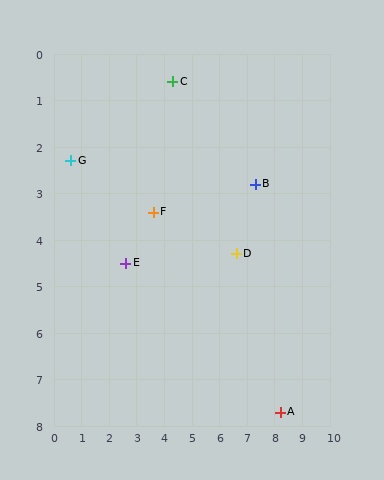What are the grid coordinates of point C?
Point C is at approximately (4.3, 0.6).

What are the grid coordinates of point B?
Point B is at approximately (7.3, 2.8).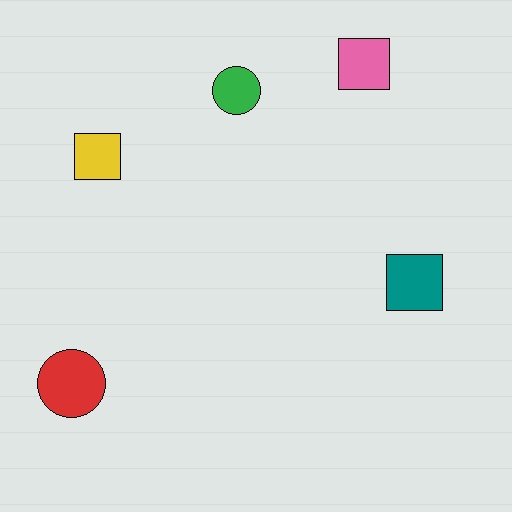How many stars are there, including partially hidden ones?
There are no stars.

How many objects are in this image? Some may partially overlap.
There are 5 objects.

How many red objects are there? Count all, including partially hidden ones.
There is 1 red object.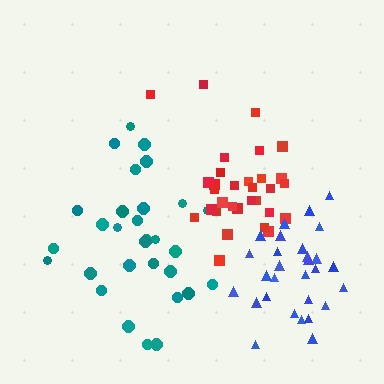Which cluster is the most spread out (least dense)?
Teal.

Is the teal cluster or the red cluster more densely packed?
Red.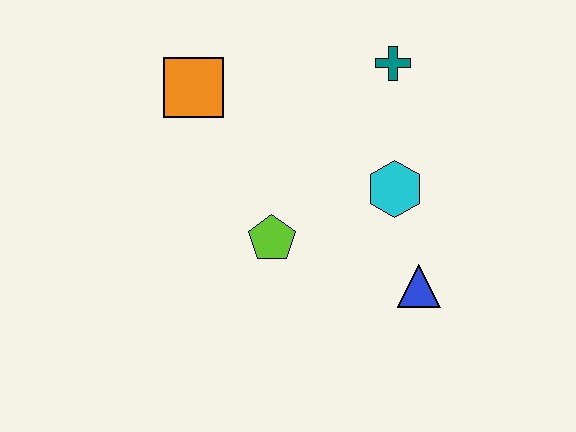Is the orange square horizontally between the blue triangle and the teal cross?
No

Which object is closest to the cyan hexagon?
The blue triangle is closest to the cyan hexagon.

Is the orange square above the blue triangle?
Yes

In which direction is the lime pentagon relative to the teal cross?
The lime pentagon is below the teal cross.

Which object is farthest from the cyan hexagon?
The orange square is farthest from the cyan hexagon.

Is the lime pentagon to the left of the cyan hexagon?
Yes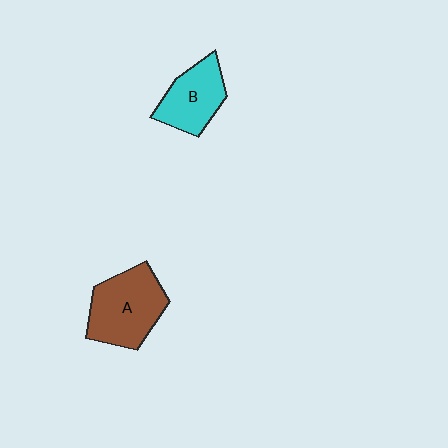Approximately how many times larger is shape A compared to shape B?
Approximately 1.4 times.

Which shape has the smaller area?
Shape B (cyan).